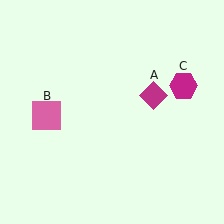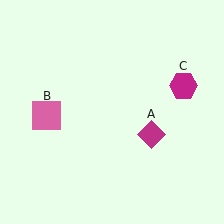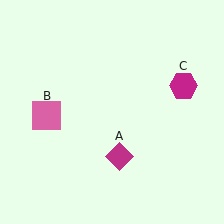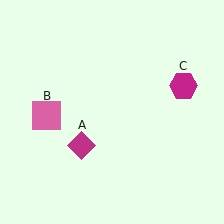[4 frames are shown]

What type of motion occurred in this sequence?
The magenta diamond (object A) rotated clockwise around the center of the scene.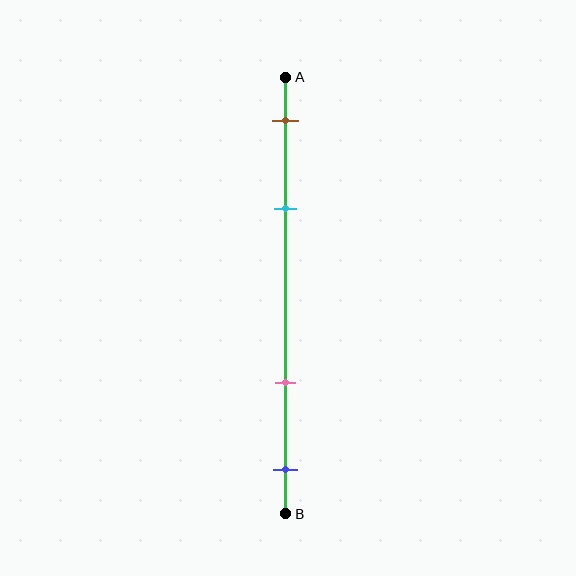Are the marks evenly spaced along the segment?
No, the marks are not evenly spaced.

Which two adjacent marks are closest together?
The brown and cyan marks are the closest adjacent pair.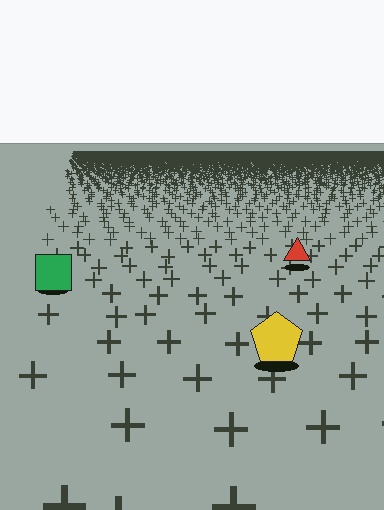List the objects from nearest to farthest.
From nearest to farthest: the yellow pentagon, the green square, the red triangle.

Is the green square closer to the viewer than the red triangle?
Yes. The green square is closer — you can tell from the texture gradient: the ground texture is coarser near it.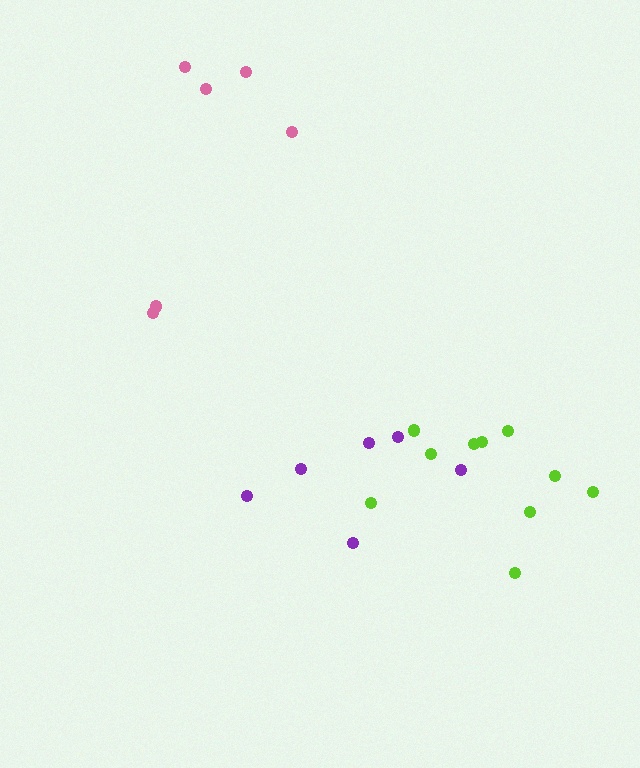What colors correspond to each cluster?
The clusters are colored: pink, purple, lime.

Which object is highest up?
The pink cluster is topmost.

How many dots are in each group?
Group 1: 6 dots, Group 2: 6 dots, Group 3: 10 dots (22 total).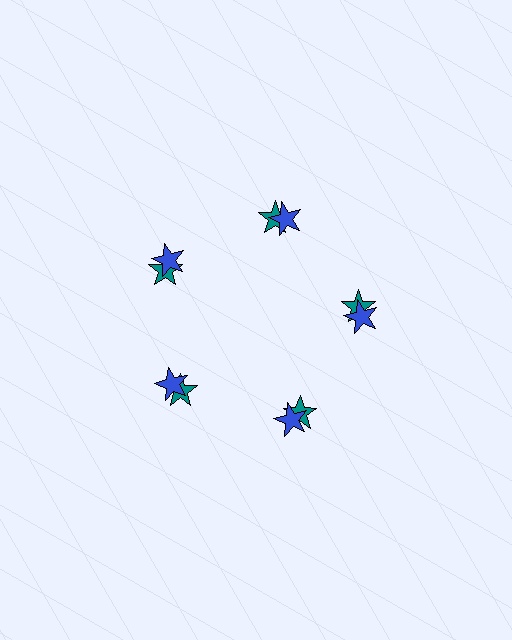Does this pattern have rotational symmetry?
Yes, this pattern has 5-fold rotational symmetry. It looks the same after rotating 72 degrees around the center.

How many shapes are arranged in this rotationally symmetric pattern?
There are 10 shapes, arranged in 5 groups of 2.